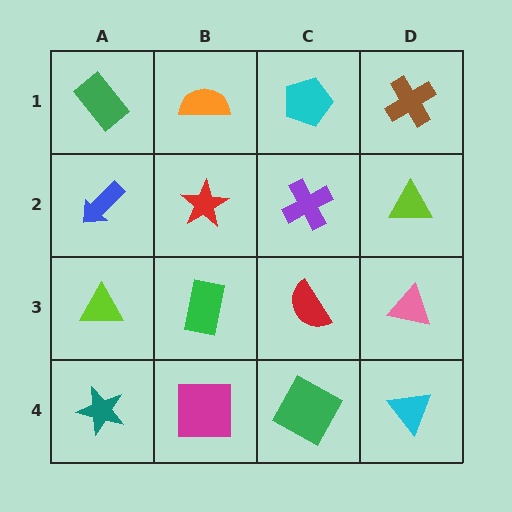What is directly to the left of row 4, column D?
A green square.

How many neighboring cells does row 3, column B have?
4.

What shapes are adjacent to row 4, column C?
A red semicircle (row 3, column C), a magenta square (row 4, column B), a cyan triangle (row 4, column D).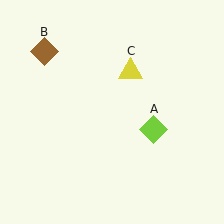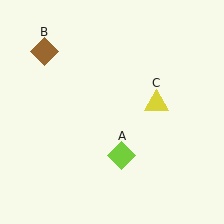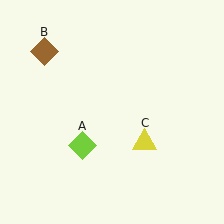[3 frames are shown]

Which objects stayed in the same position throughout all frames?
Brown diamond (object B) remained stationary.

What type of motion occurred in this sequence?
The lime diamond (object A), yellow triangle (object C) rotated clockwise around the center of the scene.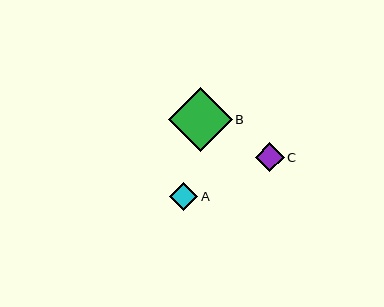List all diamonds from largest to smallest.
From largest to smallest: B, C, A.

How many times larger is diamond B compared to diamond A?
Diamond B is approximately 2.2 times the size of diamond A.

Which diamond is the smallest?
Diamond A is the smallest with a size of approximately 28 pixels.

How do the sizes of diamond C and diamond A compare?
Diamond C and diamond A are approximately the same size.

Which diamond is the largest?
Diamond B is the largest with a size of approximately 64 pixels.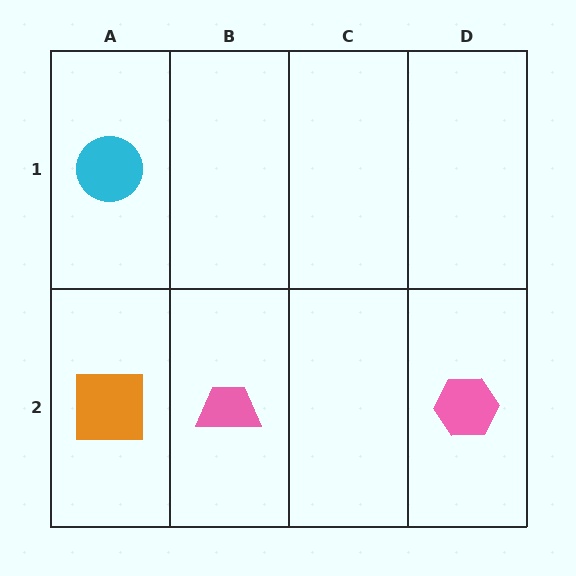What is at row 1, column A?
A cyan circle.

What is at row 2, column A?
An orange square.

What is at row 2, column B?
A pink trapezoid.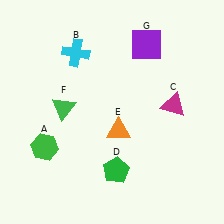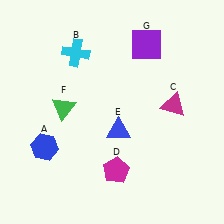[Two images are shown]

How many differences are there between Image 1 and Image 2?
There are 3 differences between the two images.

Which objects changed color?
A changed from green to blue. D changed from green to magenta. E changed from orange to blue.